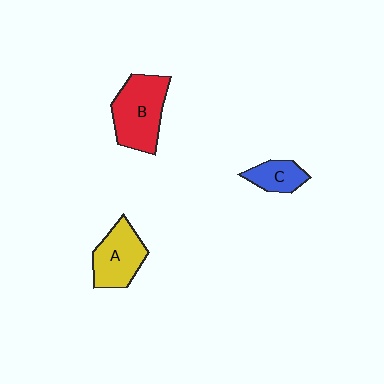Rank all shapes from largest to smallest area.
From largest to smallest: B (red), A (yellow), C (blue).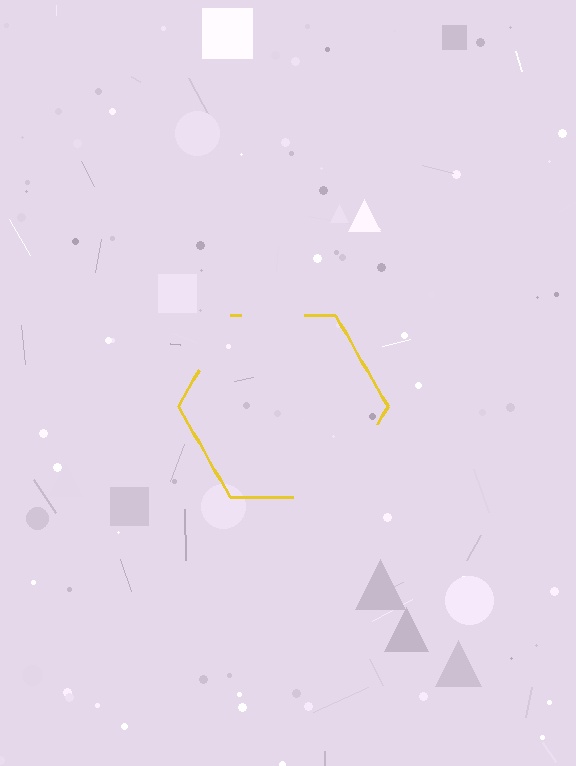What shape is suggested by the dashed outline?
The dashed outline suggests a hexagon.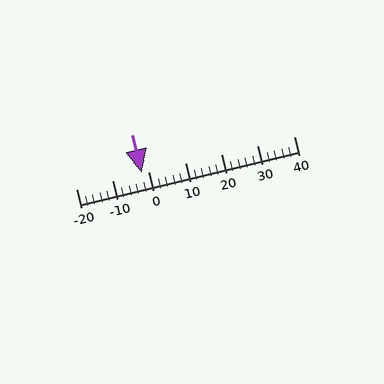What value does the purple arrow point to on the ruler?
The purple arrow points to approximately -2.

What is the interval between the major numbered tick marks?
The major tick marks are spaced 10 units apart.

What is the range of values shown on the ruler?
The ruler shows values from -20 to 40.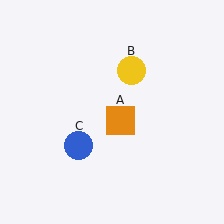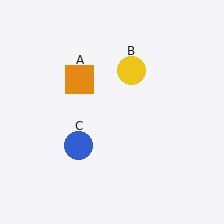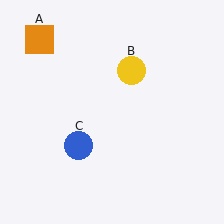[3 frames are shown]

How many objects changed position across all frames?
1 object changed position: orange square (object A).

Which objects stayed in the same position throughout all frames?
Yellow circle (object B) and blue circle (object C) remained stationary.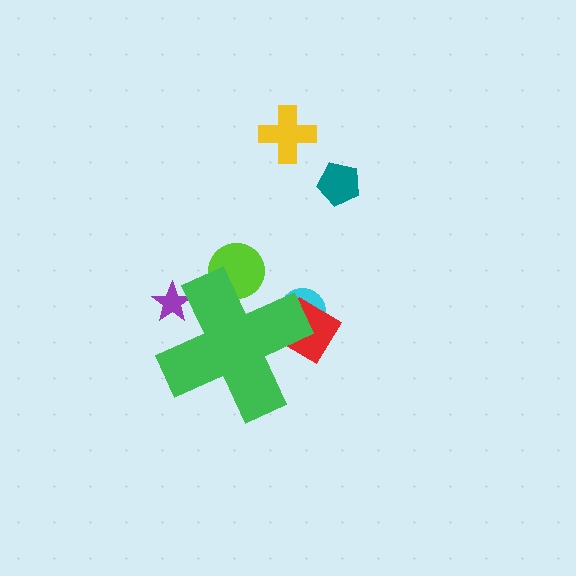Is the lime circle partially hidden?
Yes, the lime circle is partially hidden behind the green cross.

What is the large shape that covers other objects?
A green cross.